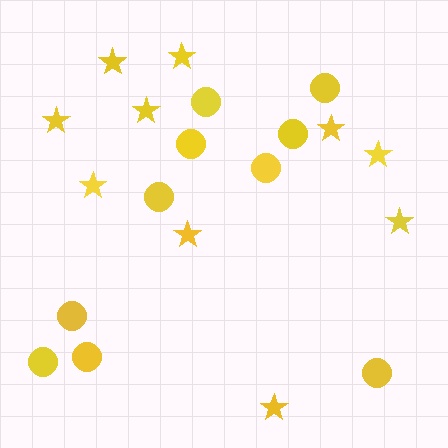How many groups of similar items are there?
There are 2 groups: one group of stars (10) and one group of circles (10).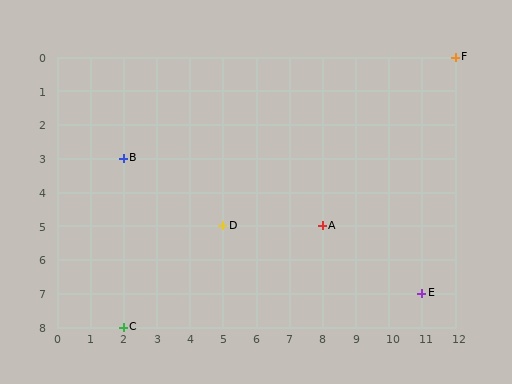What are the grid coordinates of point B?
Point B is at grid coordinates (2, 3).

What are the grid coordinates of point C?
Point C is at grid coordinates (2, 8).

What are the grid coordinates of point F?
Point F is at grid coordinates (12, 0).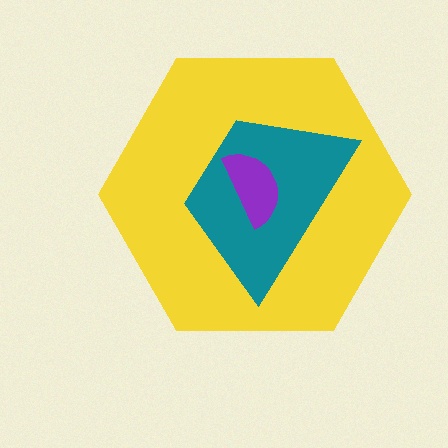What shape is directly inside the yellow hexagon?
The teal trapezoid.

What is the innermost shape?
The purple semicircle.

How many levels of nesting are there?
3.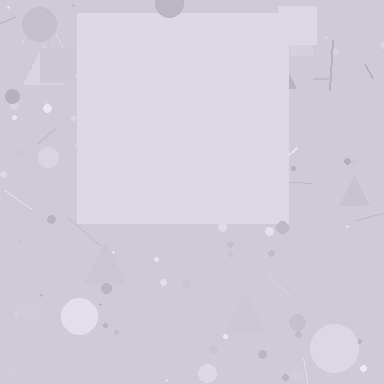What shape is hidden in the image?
A square is hidden in the image.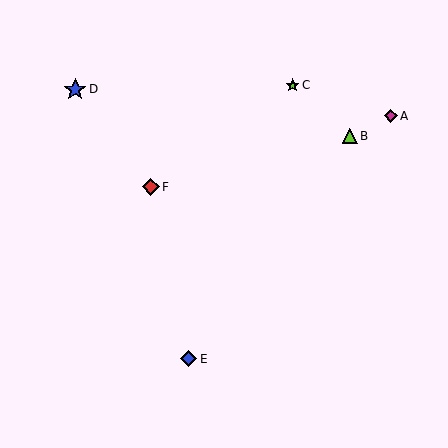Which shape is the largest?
The blue star (labeled D) is the largest.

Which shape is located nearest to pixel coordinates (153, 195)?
The red diamond (labeled F) at (151, 187) is nearest to that location.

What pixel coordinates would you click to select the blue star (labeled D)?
Click at (75, 89) to select the blue star D.